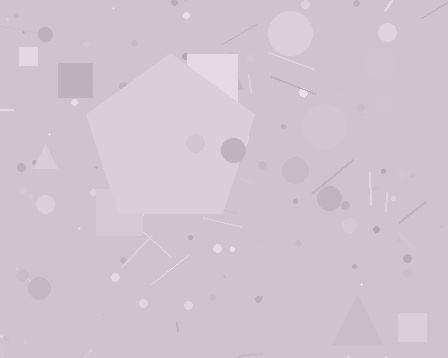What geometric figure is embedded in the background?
A pentagon is embedded in the background.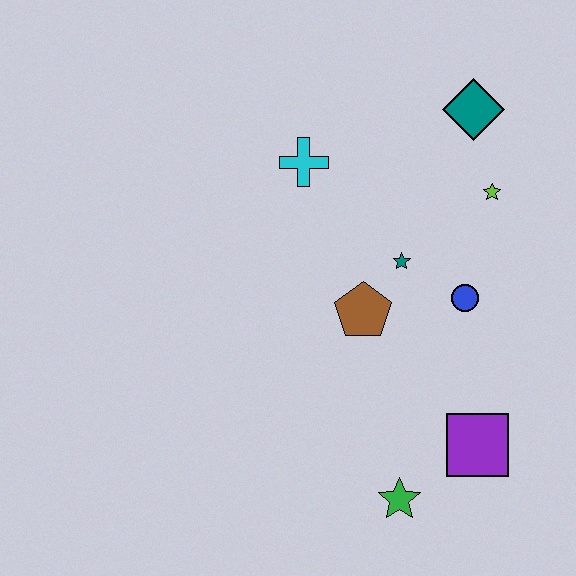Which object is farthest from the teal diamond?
The green star is farthest from the teal diamond.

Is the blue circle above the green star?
Yes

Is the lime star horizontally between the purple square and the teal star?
No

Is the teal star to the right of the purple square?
No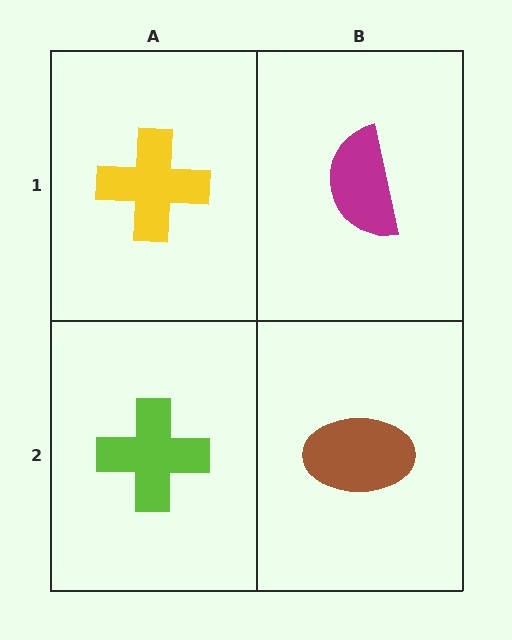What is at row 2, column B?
A brown ellipse.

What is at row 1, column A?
A yellow cross.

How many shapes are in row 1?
2 shapes.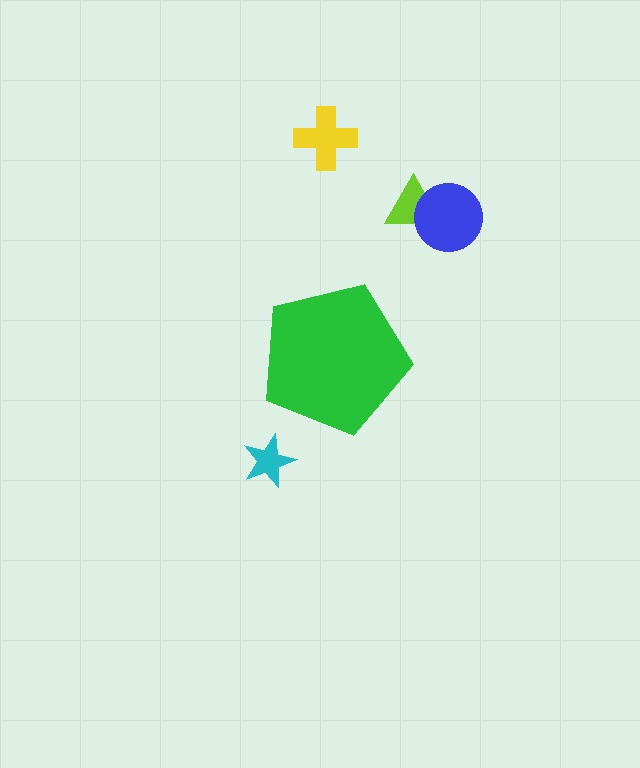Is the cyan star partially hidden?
No, the cyan star is fully visible.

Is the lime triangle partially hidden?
No, the lime triangle is fully visible.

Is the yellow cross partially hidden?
No, the yellow cross is fully visible.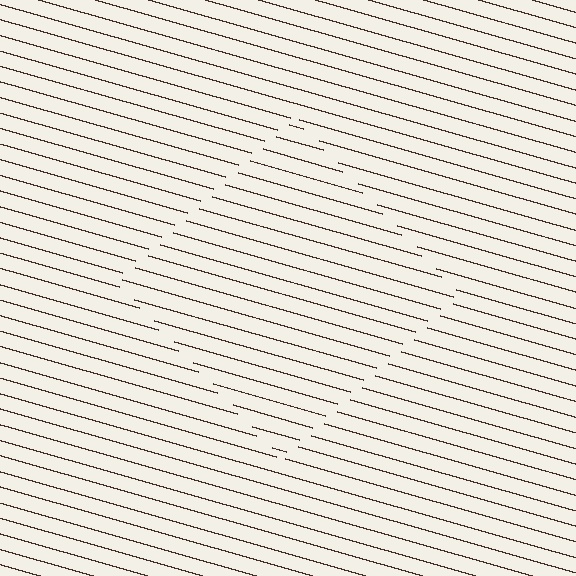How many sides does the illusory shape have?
4 sides — the line-ends trace a square.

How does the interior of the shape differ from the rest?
The interior of the shape contains the same grating, shifted by half a period — the contour is defined by the phase discontinuity where line-ends from the inner and outer gratings abut.